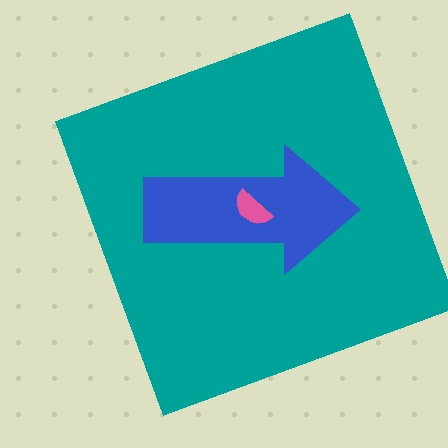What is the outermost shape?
The teal square.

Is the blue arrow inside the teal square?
Yes.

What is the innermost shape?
The pink semicircle.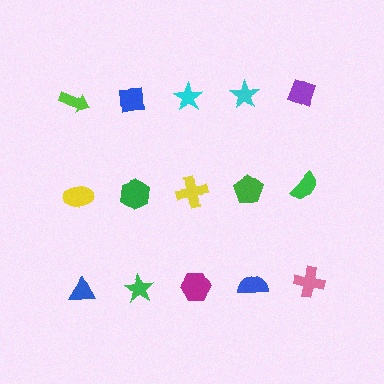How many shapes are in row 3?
5 shapes.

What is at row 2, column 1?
A yellow ellipse.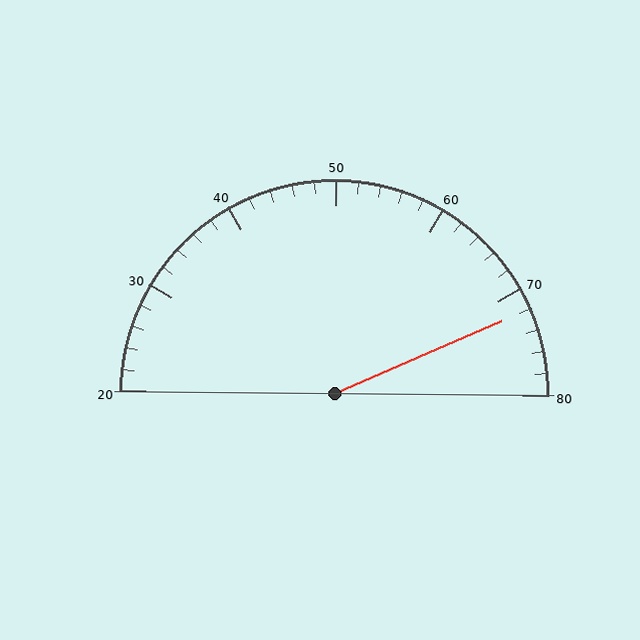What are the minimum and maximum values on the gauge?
The gauge ranges from 20 to 80.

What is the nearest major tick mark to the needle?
The nearest major tick mark is 70.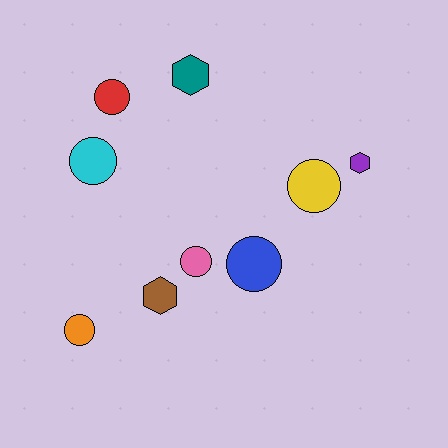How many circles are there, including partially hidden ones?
There are 6 circles.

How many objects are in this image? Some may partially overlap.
There are 9 objects.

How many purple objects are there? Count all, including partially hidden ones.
There is 1 purple object.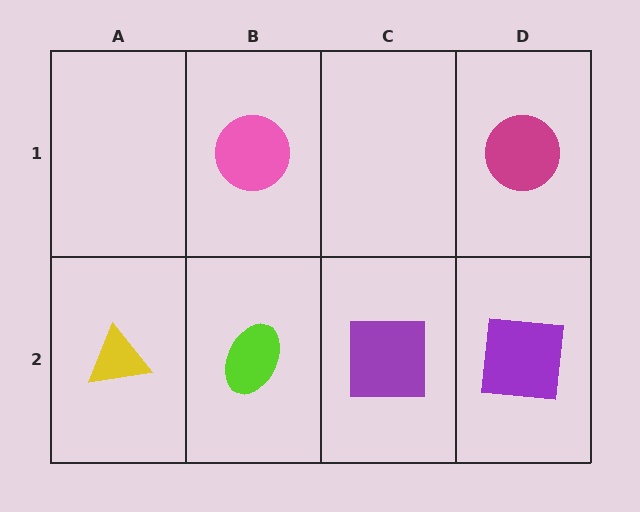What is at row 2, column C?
A purple square.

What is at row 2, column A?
A yellow triangle.